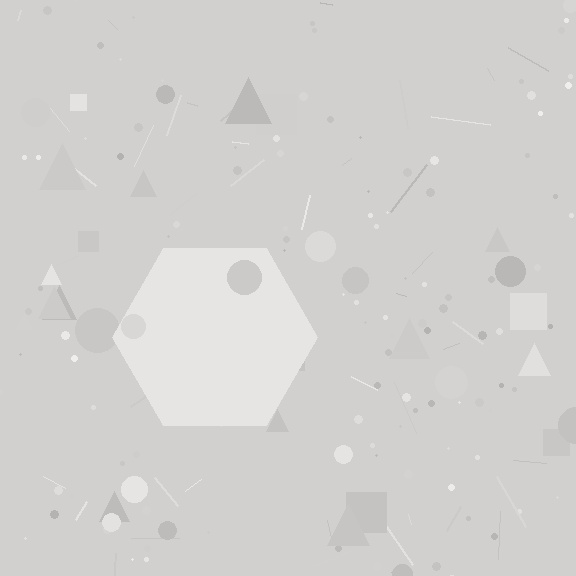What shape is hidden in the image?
A hexagon is hidden in the image.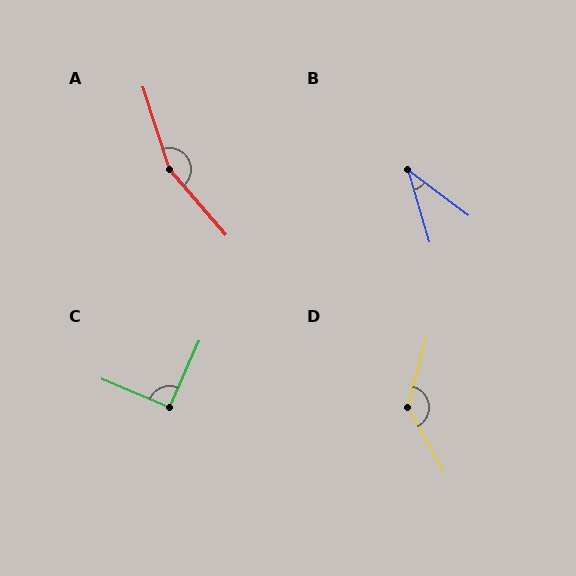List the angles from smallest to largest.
B (37°), C (91°), D (135°), A (157°).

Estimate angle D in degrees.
Approximately 135 degrees.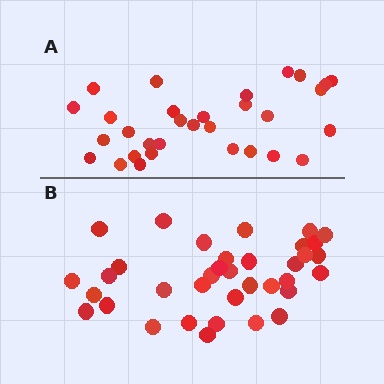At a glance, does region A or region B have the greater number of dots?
Region B (the bottom region) has more dots.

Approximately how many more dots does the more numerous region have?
Region B has about 5 more dots than region A.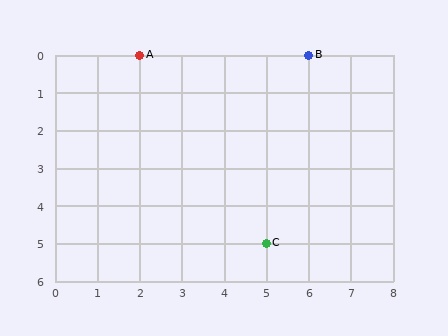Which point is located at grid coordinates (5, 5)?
Point C is at (5, 5).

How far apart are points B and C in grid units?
Points B and C are 1 column and 5 rows apart (about 5.1 grid units diagonally).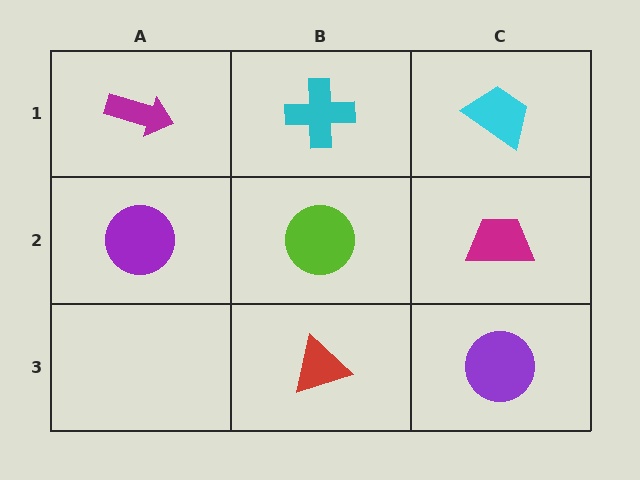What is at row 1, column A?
A magenta arrow.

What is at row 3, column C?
A purple circle.